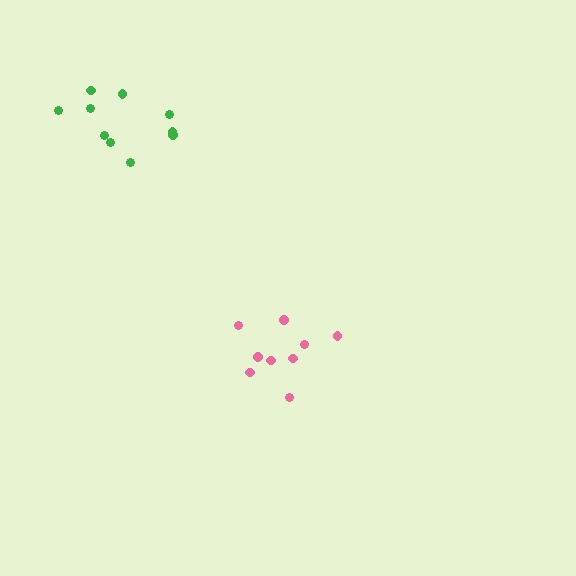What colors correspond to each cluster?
The clusters are colored: green, pink.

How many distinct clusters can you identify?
There are 2 distinct clusters.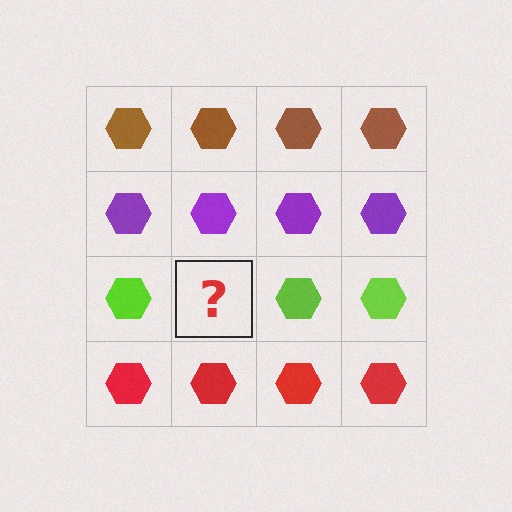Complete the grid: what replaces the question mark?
The question mark should be replaced with a lime hexagon.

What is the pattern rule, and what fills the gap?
The rule is that each row has a consistent color. The gap should be filled with a lime hexagon.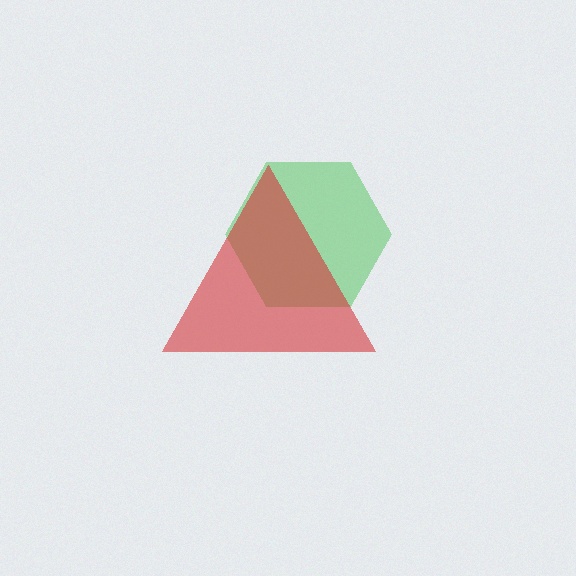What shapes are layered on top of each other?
The layered shapes are: a green hexagon, a red triangle.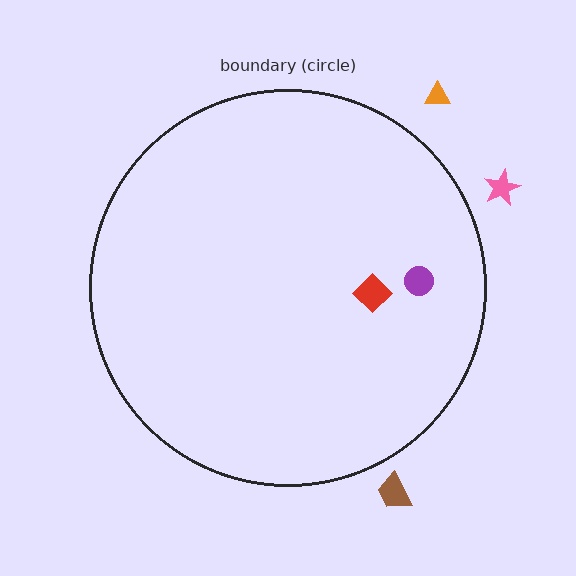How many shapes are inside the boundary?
2 inside, 3 outside.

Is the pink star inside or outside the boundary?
Outside.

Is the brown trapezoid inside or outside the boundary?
Outside.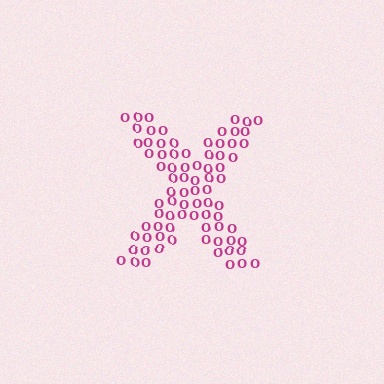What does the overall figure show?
The overall figure shows the letter X.